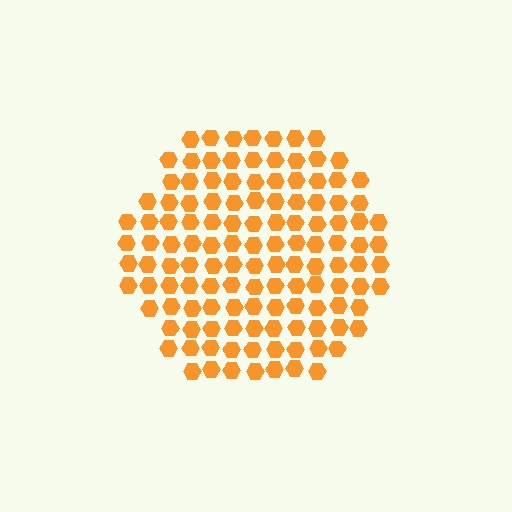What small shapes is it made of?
It is made of small hexagons.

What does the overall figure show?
The overall figure shows a hexagon.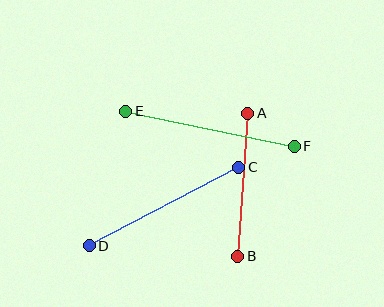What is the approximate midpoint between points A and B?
The midpoint is at approximately (243, 185) pixels.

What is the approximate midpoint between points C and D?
The midpoint is at approximately (164, 207) pixels.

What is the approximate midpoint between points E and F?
The midpoint is at approximately (210, 129) pixels.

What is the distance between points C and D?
The distance is approximately 169 pixels.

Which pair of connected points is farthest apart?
Points E and F are farthest apart.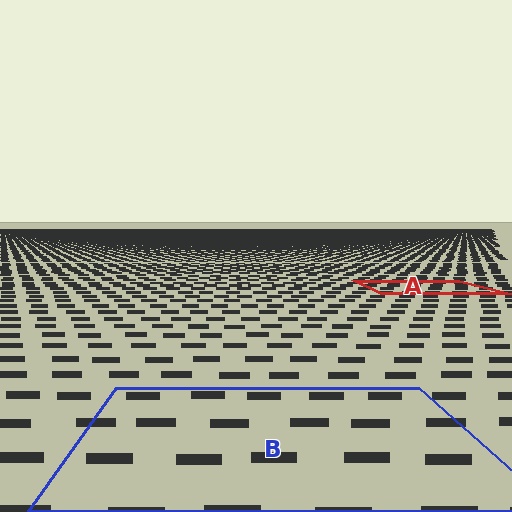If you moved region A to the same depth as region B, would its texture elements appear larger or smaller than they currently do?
They would appear larger. At a closer depth, the same texture elements are projected at a bigger on-screen size.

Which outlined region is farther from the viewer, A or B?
Region A is farther from the viewer — the texture elements inside it appear smaller and more densely packed.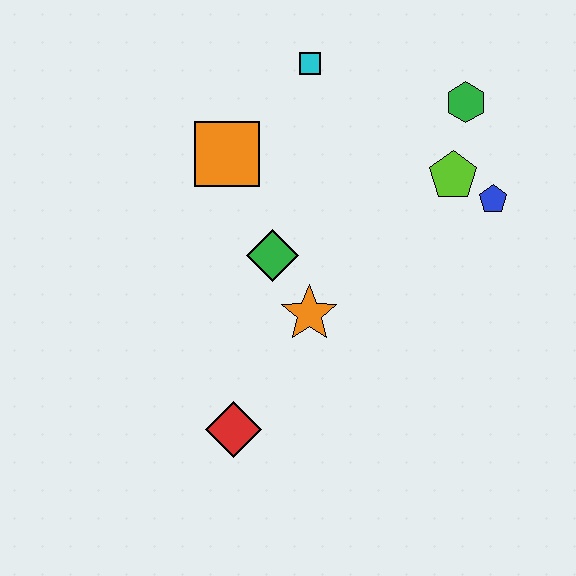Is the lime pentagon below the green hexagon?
Yes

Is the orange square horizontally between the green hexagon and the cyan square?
No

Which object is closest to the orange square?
The green diamond is closest to the orange square.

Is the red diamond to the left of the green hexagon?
Yes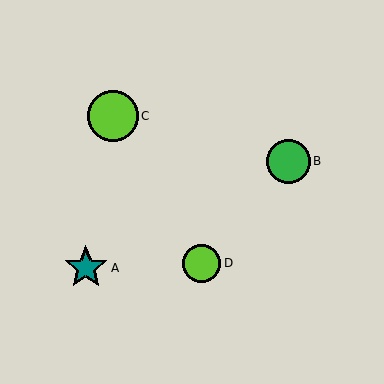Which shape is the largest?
The lime circle (labeled C) is the largest.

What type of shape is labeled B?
Shape B is a green circle.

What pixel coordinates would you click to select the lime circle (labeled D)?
Click at (201, 263) to select the lime circle D.